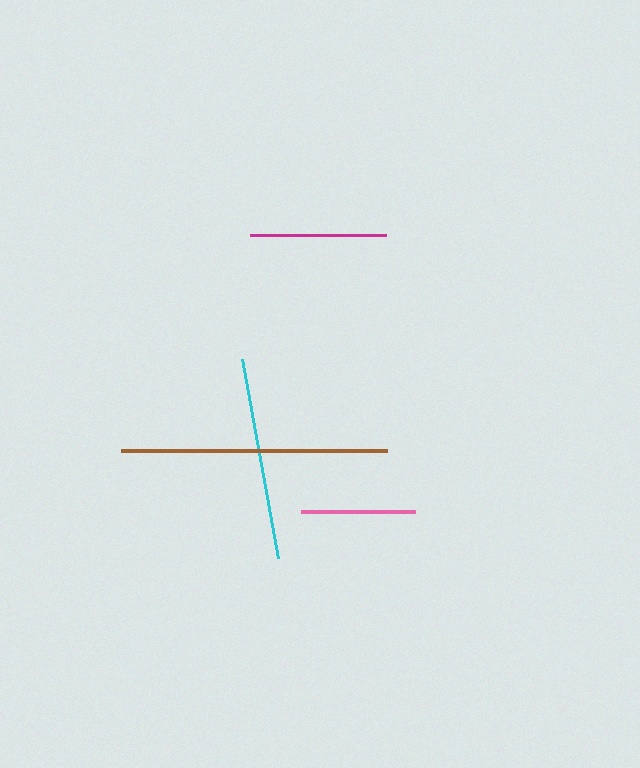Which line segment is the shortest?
The pink line is the shortest at approximately 115 pixels.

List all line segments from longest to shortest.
From longest to shortest: brown, cyan, magenta, pink.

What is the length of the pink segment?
The pink segment is approximately 115 pixels long.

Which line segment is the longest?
The brown line is the longest at approximately 266 pixels.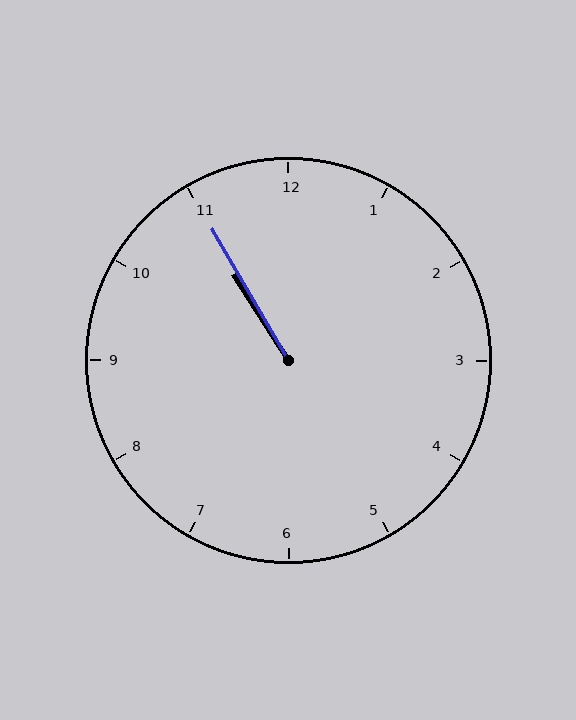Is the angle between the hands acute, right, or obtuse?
It is acute.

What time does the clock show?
10:55.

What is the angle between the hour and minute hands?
Approximately 2 degrees.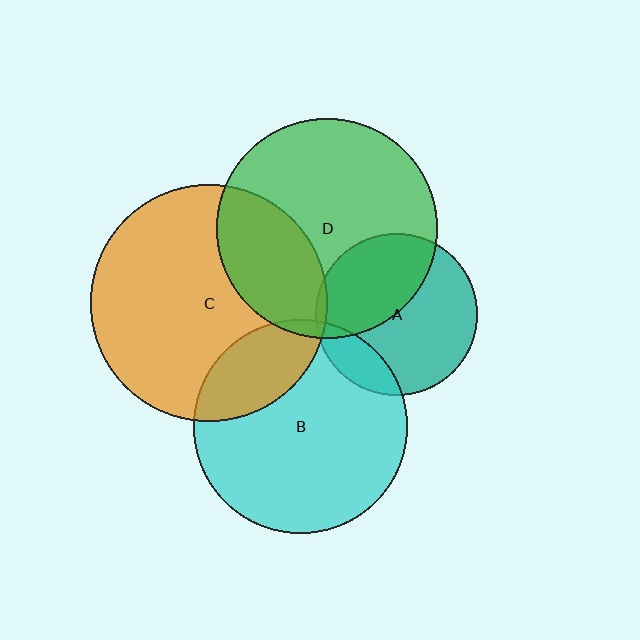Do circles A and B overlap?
Yes.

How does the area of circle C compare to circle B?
Approximately 1.2 times.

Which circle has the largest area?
Circle C (orange).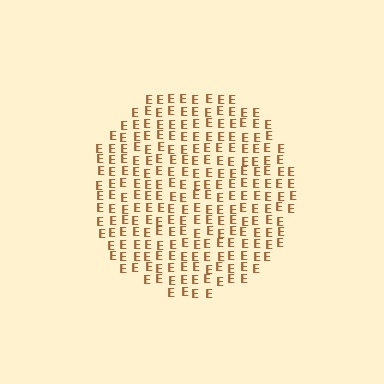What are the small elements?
The small elements are letter E's.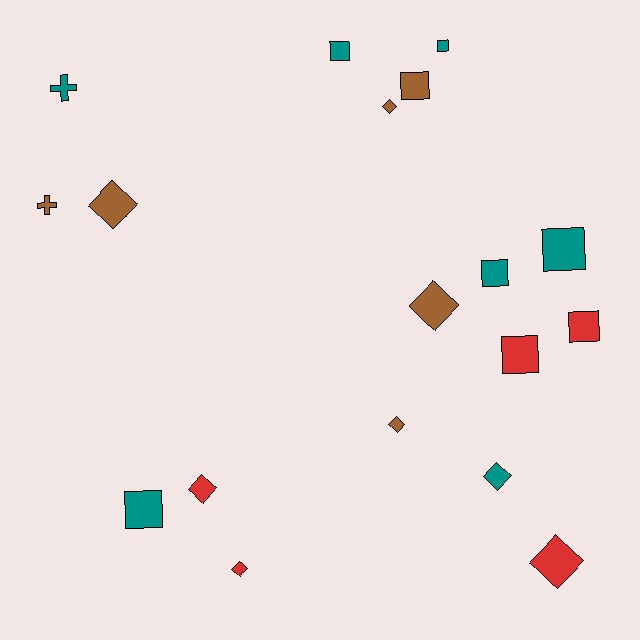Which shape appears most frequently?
Square, with 8 objects.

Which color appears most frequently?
Teal, with 7 objects.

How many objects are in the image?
There are 18 objects.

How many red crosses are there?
There are no red crosses.